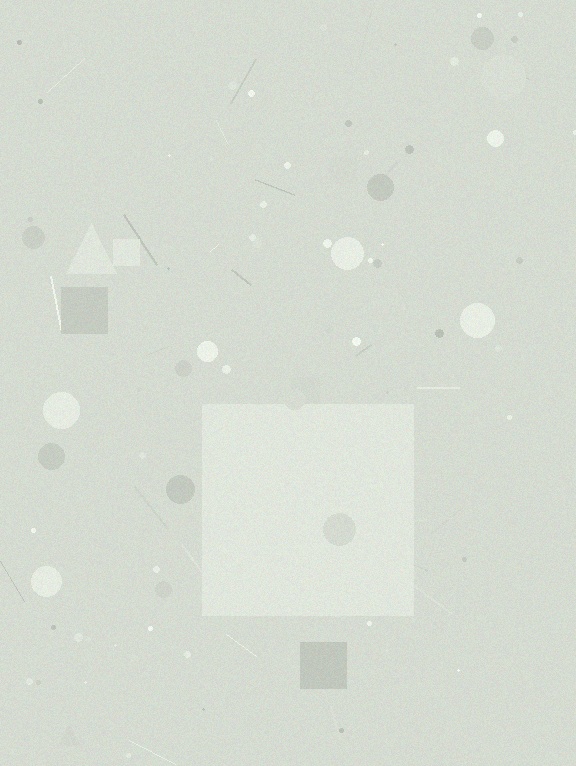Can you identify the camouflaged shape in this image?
The camouflaged shape is a square.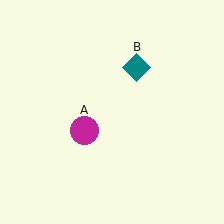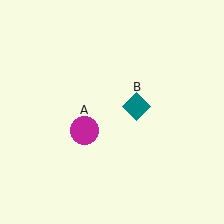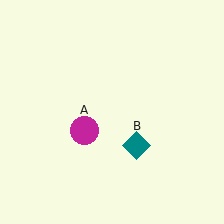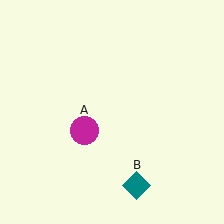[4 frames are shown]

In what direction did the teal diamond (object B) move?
The teal diamond (object B) moved down.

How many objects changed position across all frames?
1 object changed position: teal diamond (object B).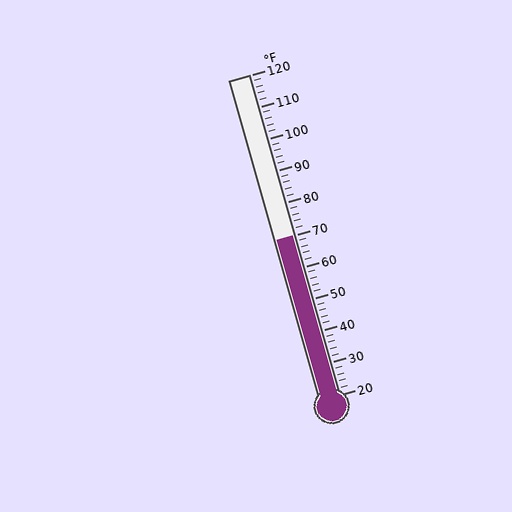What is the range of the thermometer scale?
The thermometer scale ranges from 20°F to 120°F.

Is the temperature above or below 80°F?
The temperature is below 80°F.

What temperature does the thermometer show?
The thermometer shows approximately 70°F.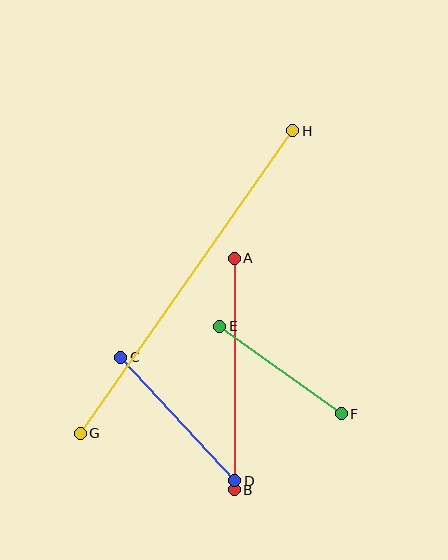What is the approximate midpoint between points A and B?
The midpoint is at approximately (234, 374) pixels.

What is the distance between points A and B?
The distance is approximately 231 pixels.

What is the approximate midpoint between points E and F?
The midpoint is at approximately (281, 370) pixels.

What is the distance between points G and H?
The distance is approximately 370 pixels.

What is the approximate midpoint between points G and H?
The midpoint is at approximately (186, 282) pixels.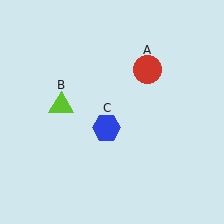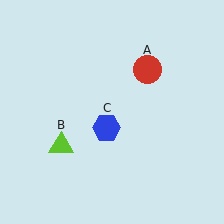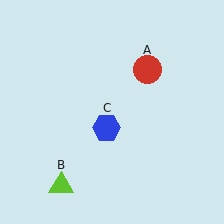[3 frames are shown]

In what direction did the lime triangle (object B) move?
The lime triangle (object B) moved down.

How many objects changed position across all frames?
1 object changed position: lime triangle (object B).